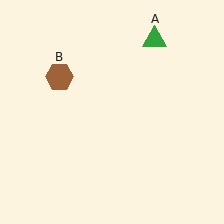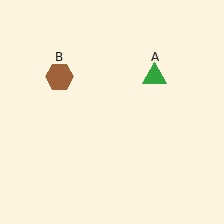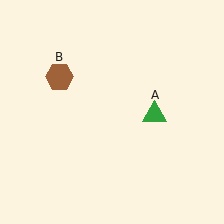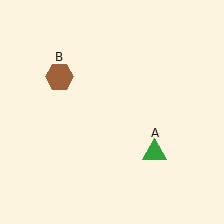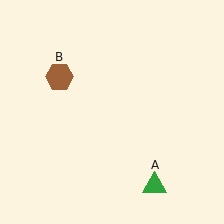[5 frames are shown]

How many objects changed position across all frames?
1 object changed position: green triangle (object A).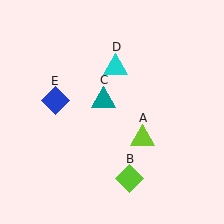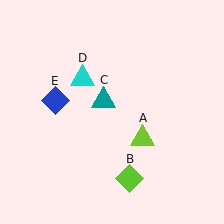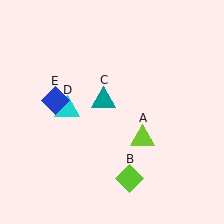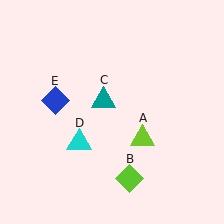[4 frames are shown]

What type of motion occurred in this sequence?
The cyan triangle (object D) rotated counterclockwise around the center of the scene.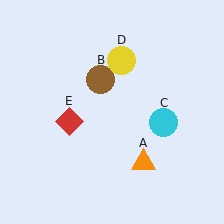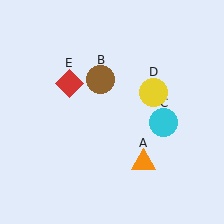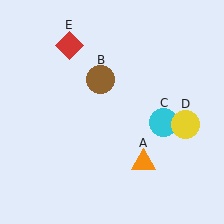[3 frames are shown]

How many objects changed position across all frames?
2 objects changed position: yellow circle (object D), red diamond (object E).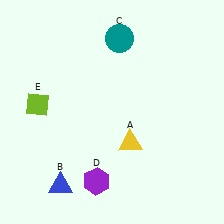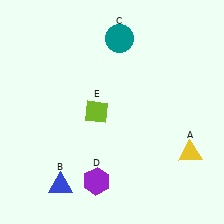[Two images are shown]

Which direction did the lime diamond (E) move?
The lime diamond (E) moved right.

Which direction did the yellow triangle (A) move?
The yellow triangle (A) moved right.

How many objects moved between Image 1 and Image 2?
2 objects moved between the two images.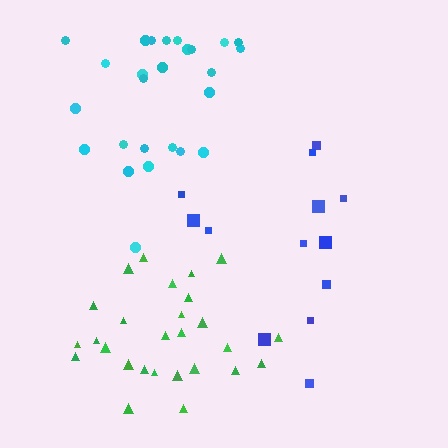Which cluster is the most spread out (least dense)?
Blue.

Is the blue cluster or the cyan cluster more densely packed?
Cyan.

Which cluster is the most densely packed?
Green.